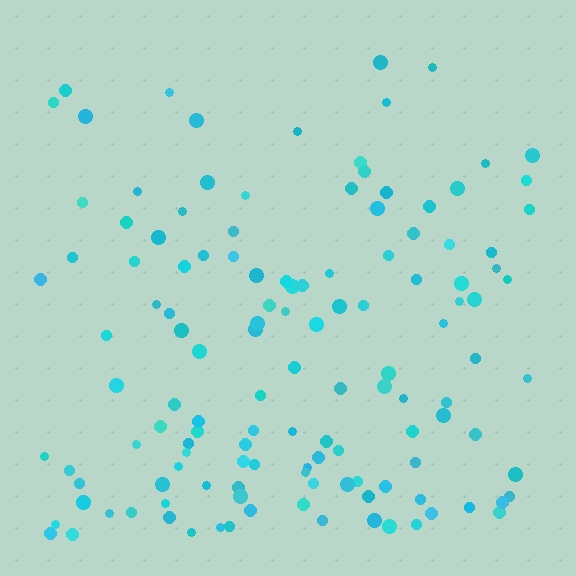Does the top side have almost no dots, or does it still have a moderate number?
Still a moderate number, just noticeably fewer than the bottom.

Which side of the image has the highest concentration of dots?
The bottom.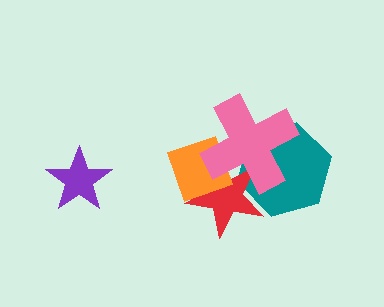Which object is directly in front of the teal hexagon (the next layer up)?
The red star is directly in front of the teal hexagon.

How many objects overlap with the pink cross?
3 objects overlap with the pink cross.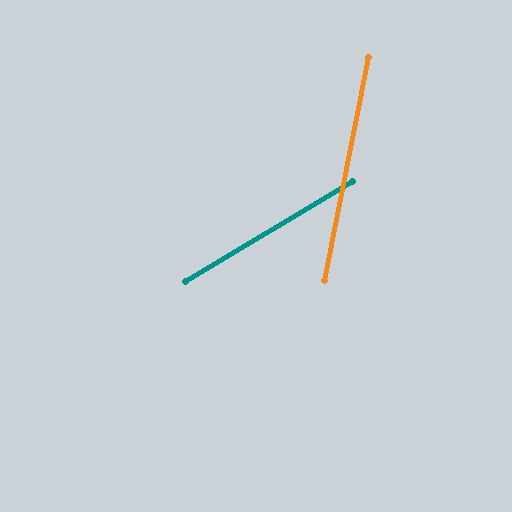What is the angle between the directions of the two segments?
Approximately 48 degrees.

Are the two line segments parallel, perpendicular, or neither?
Neither parallel nor perpendicular — they differ by about 48°.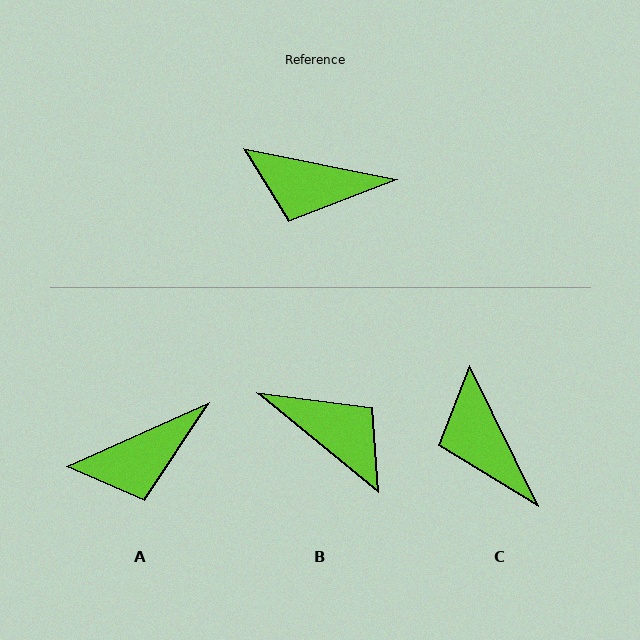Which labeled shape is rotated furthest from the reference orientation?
B, about 152 degrees away.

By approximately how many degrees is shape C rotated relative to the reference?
Approximately 53 degrees clockwise.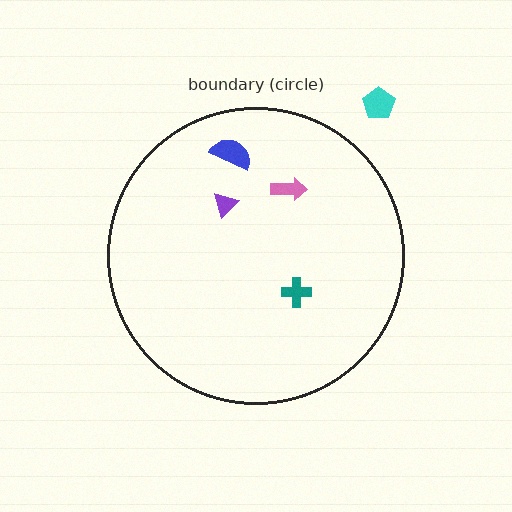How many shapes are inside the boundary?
4 inside, 1 outside.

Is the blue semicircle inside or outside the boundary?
Inside.